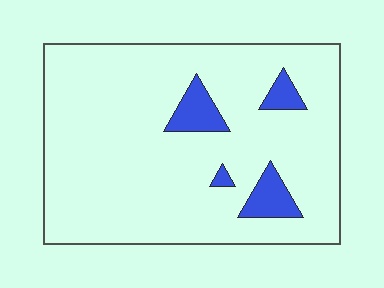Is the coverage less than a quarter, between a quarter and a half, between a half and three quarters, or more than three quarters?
Less than a quarter.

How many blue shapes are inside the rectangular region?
4.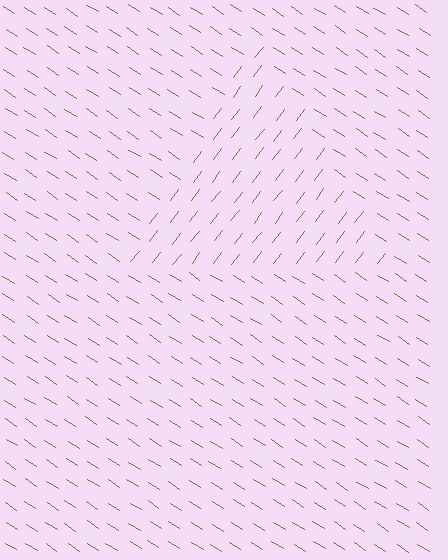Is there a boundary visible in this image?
Yes, there is a texture boundary formed by a change in line orientation.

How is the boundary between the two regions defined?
The boundary is defined purely by a change in line orientation (approximately 85 degrees difference). All lines are the same color and thickness.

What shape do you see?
I see a triangle.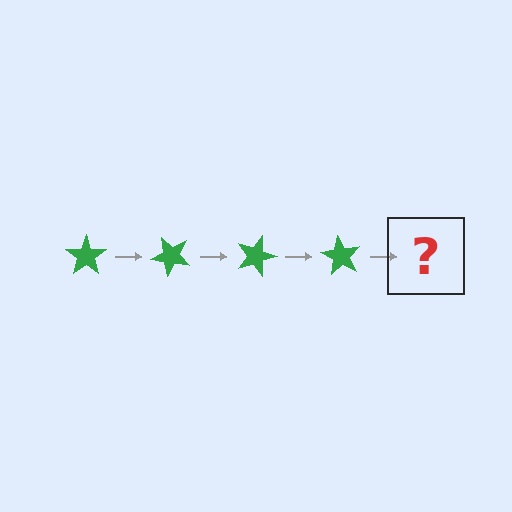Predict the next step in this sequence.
The next step is a green star rotated 180 degrees.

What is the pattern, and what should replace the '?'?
The pattern is that the star rotates 45 degrees each step. The '?' should be a green star rotated 180 degrees.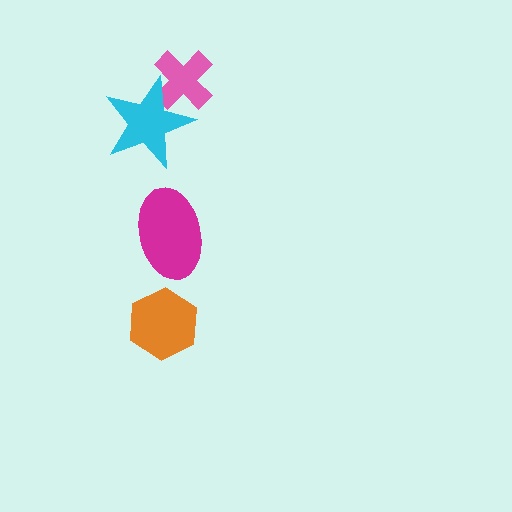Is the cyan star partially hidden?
No, no other shape covers it.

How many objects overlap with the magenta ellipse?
0 objects overlap with the magenta ellipse.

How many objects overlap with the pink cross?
1 object overlaps with the pink cross.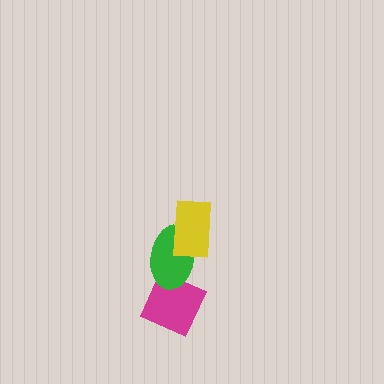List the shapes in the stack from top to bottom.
From top to bottom: the yellow rectangle, the green ellipse, the magenta diamond.